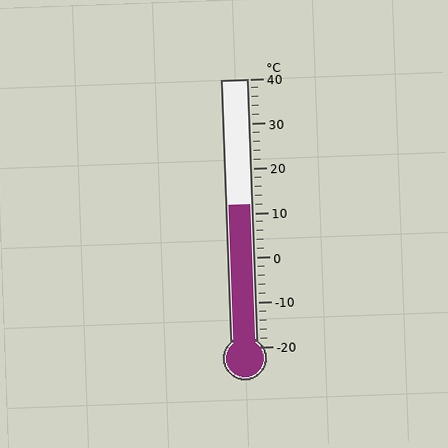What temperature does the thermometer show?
The thermometer shows approximately 12°C.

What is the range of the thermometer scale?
The thermometer scale ranges from -20°C to 40°C.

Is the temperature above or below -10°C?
The temperature is above -10°C.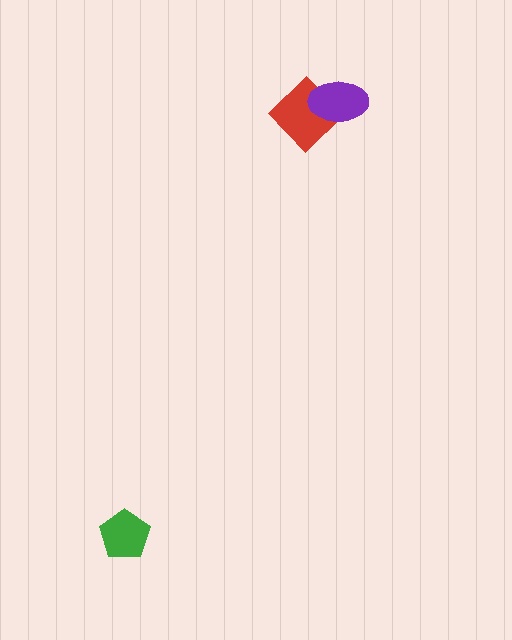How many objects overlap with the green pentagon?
0 objects overlap with the green pentagon.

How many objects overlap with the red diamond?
1 object overlaps with the red diamond.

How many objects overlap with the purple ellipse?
1 object overlaps with the purple ellipse.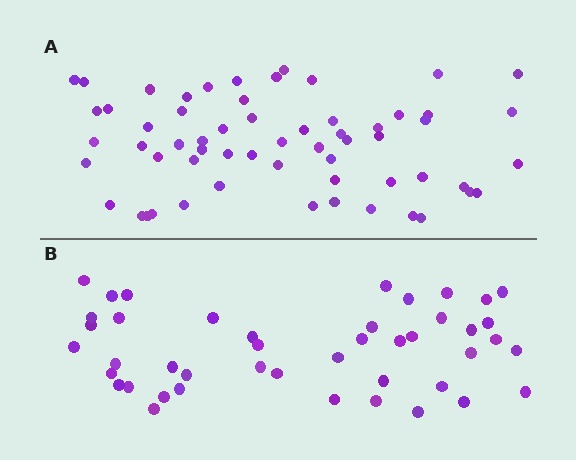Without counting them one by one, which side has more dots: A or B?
Region A (the top region) has more dots.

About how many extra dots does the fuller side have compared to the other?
Region A has approximately 15 more dots than region B.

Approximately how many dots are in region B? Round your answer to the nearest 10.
About 40 dots. (The exact count is 44, which rounds to 40.)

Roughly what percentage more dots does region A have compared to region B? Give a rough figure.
About 35% more.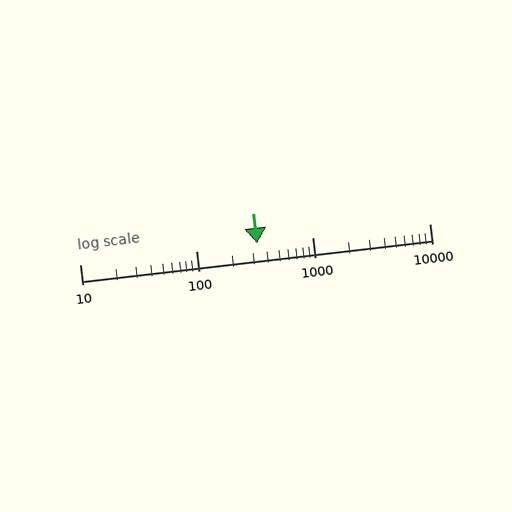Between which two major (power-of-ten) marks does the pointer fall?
The pointer is between 100 and 1000.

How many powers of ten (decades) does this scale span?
The scale spans 3 decades, from 10 to 10000.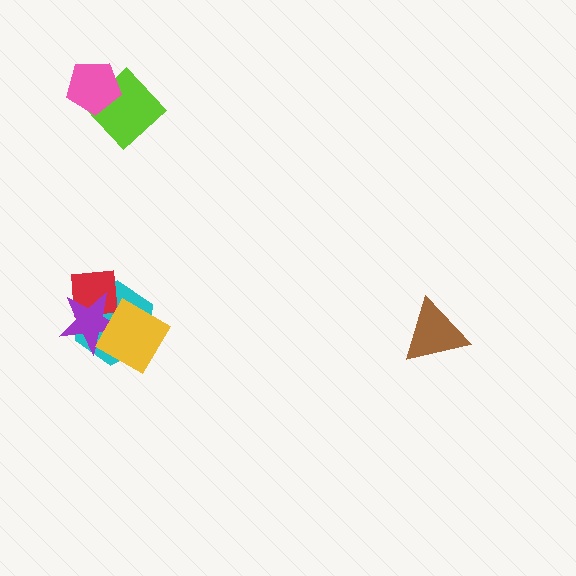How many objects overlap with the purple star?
3 objects overlap with the purple star.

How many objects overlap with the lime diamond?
1 object overlaps with the lime diamond.